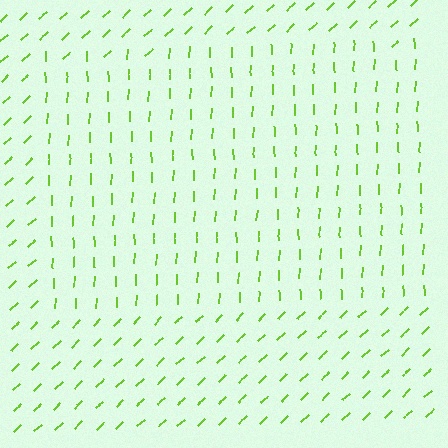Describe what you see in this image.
The image is filled with small lime line segments. A rectangle region in the image has lines oriented differently from the surrounding lines, creating a visible texture boundary.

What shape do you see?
I see a rectangle.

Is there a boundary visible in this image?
Yes, there is a texture boundary formed by a change in line orientation.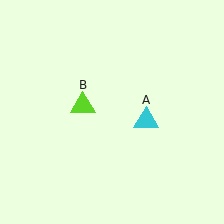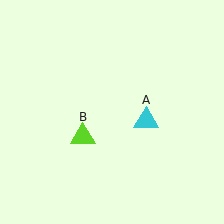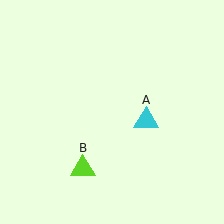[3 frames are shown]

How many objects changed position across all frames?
1 object changed position: lime triangle (object B).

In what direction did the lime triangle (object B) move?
The lime triangle (object B) moved down.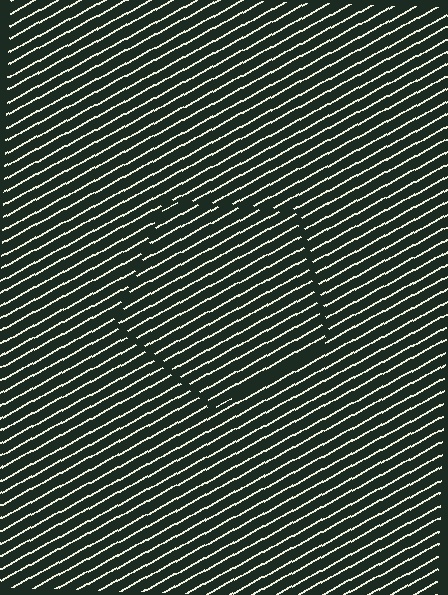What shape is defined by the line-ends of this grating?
An illusory pentagon. The interior of the shape contains the same grating, shifted by half a period — the contour is defined by the phase discontinuity where line-ends from the inner and outer gratings abut.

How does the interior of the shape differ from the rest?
The interior of the shape contains the same grating, shifted by half a period — the contour is defined by the phase discontinuity where line-ends from the inner and outer gratings abut.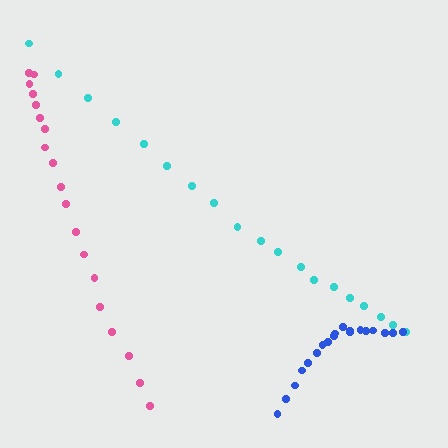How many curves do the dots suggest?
There are 3 distinct paths.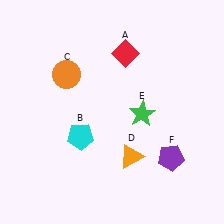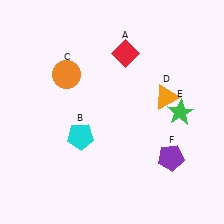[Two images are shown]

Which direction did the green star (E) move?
The green star (E) moved right.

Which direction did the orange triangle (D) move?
The orange triangle (D) moved up.